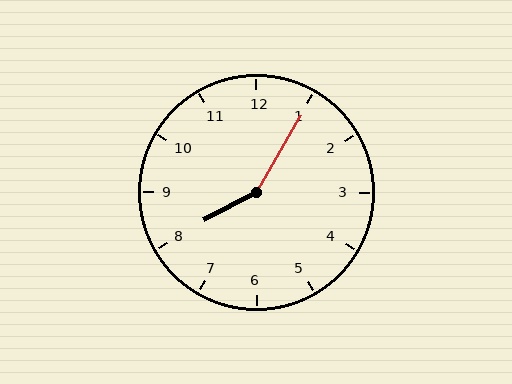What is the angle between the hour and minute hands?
Approximately 148 degrees.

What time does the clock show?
8:05.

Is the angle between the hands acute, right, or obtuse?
It is obtuse.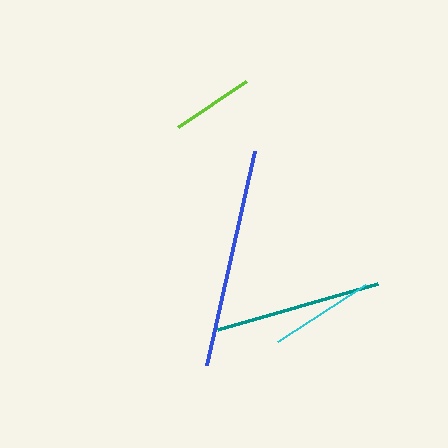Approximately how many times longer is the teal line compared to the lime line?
The teal line is approximately 2.0 times the length of the lime line.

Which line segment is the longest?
The blue line is the longest at approximately 219 pixels.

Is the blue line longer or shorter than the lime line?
The blue line is longer than the lime line.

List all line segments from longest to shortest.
From longest to shortest: blue, teal, cyan, lime.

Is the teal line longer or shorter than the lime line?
The teal line is longer than the lime line.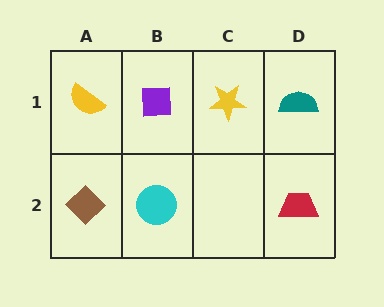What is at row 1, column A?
A yellow semicircle.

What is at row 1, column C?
A yellow star.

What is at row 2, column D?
A red trapezoid.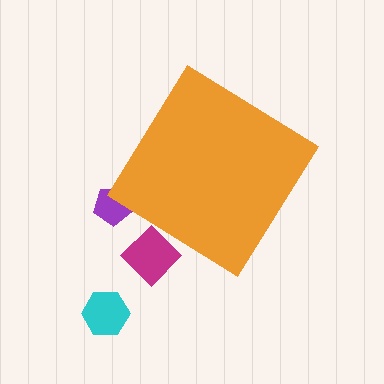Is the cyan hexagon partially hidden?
No, the cyan hexagon is fully visible.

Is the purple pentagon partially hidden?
Yes, the purple pentagon is partially hidden behind the orange diamond.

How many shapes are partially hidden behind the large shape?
2 shapes are partially hidden.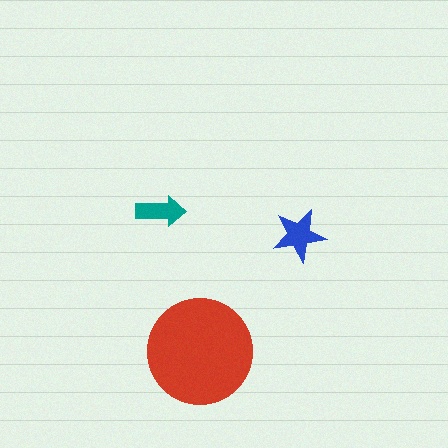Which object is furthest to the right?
The blue star is rightmost.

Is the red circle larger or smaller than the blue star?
Larger.